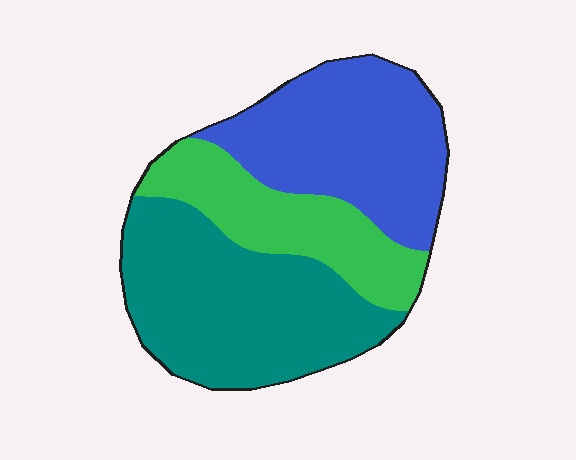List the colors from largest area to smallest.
From largest to smallest: teal, blue, green.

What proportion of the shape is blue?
Blue takes up about one third (1/3) of the shape.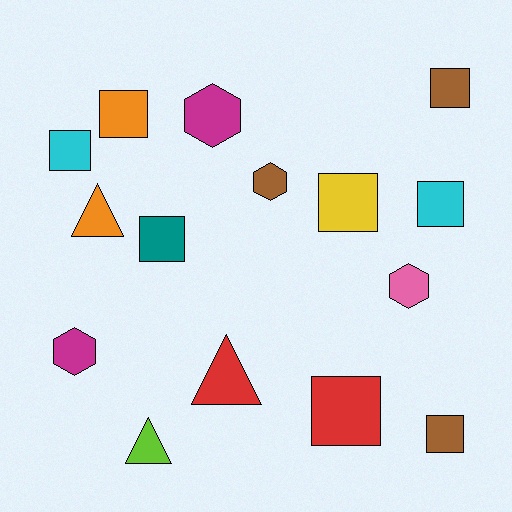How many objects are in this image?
There are 15 objects.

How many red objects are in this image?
There are 2 red objects.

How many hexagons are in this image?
There are 4 hexagons.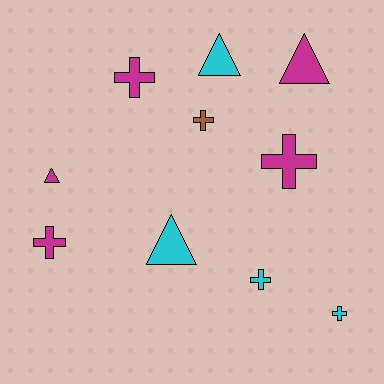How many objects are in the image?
There are 10 objects.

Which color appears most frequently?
Magenta, with 5 objects.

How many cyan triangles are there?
There are 2 cyan triangles.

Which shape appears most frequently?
Cross, with 6 objects.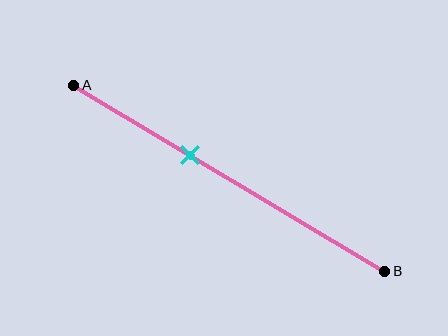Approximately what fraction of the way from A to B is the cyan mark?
The cyan mark is approximately 40% of the way from A to B.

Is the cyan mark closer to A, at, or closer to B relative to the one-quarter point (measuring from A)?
The cyan mark is closer to point B than the one-quarter point of segment AB.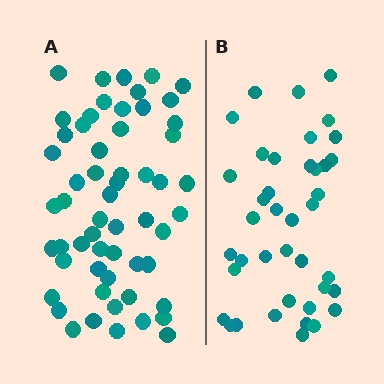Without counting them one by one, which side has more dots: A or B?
Region A (the left region) has more dots.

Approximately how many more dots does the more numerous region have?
Region A has approximately 15 more dots than region B.